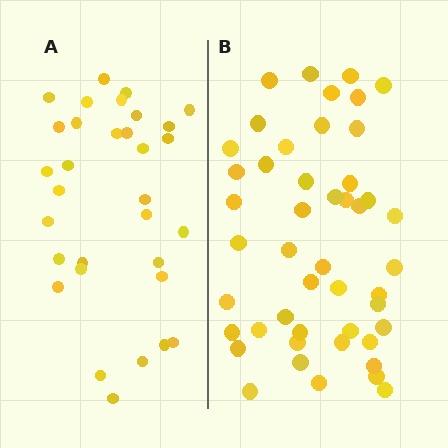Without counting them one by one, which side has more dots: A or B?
Region B (the right region) has more dots.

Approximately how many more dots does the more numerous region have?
Region B has approximately 15 more dots than region A.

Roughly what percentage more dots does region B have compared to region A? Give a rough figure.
About 45% more.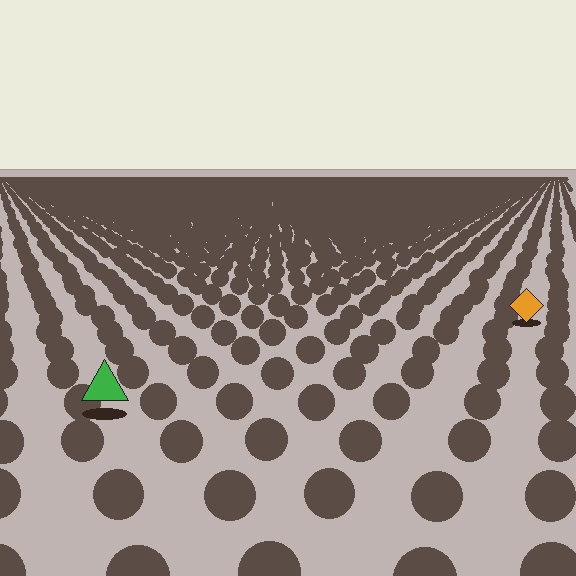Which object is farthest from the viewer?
The orange diamond is farthest from the viewer. It appears smaller and the ground texture around it is denser.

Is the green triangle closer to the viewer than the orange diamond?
Yes. The green triangle is closer — you can tell from the texture gradient: the ground texture is coarser near it.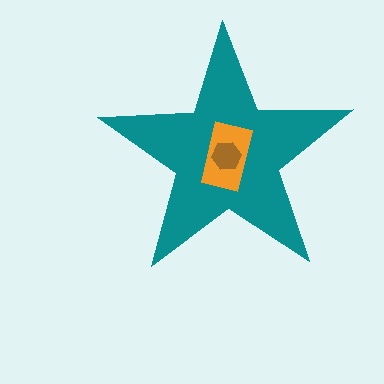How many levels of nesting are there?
3.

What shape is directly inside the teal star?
The orange rectangle.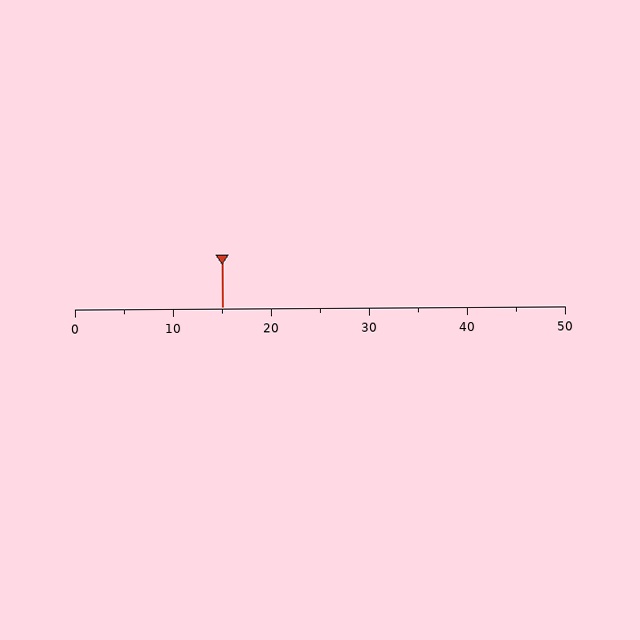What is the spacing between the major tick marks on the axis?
The major ticks are spaced 10 apart.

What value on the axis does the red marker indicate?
The marker indicates approximately 15.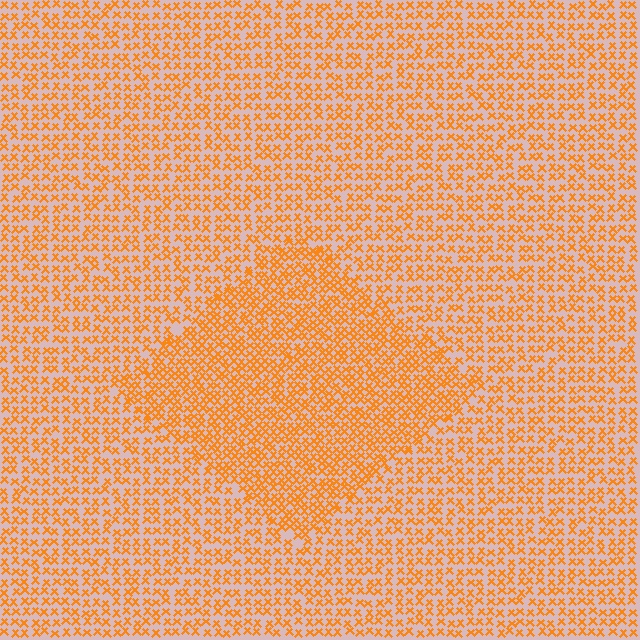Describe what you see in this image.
The image contains small orange elements arranged at two different densities. A diamond-shaped region is visible where the elements are more densely packed than the surrounding area.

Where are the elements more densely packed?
The elements are more densely packed inside the diamond boundary.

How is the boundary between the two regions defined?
The boundary is defined by a change in element density (approximately 1.6x ratio). All elements are the same color, size, and shape.